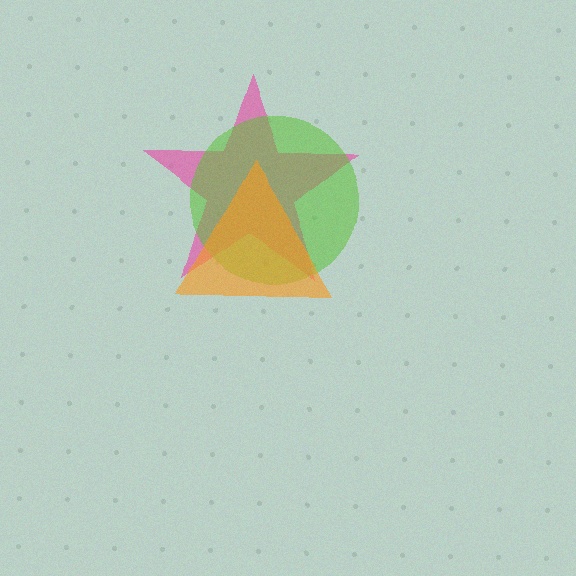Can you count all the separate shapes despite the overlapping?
Yes, there are 3 separate shapes.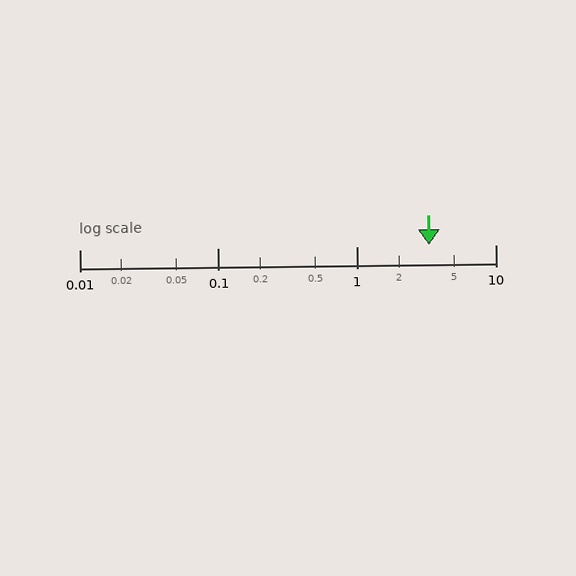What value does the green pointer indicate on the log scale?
The pointer indicates approximately 3.3.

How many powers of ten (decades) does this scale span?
The scale spans 3 decades, from 0.01 to 10.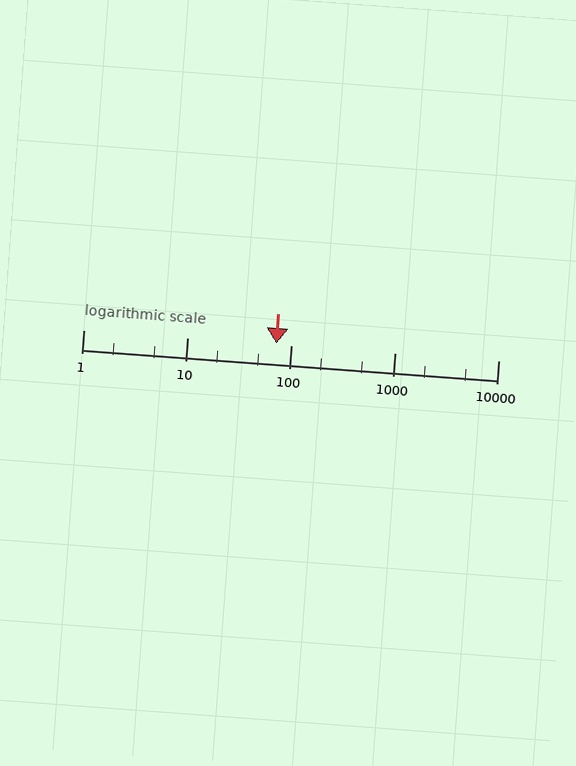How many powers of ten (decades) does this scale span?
The scale spans 4 decades, from 1 to 10000.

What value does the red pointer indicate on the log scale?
The pointer indicates approximately 72.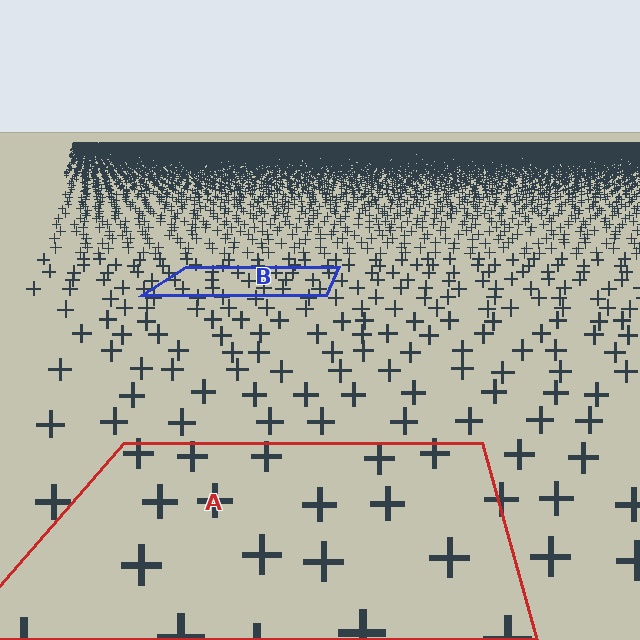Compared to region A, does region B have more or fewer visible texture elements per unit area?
Region B has more texture elements per unit area — they are packed more densely because it is farther away.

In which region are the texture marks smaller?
The texture marks are smaller in region B, because it is farther away.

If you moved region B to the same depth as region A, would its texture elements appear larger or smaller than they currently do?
They would appear larger. At a closer depth, the same texture elements are projected at a bigger on-screen size.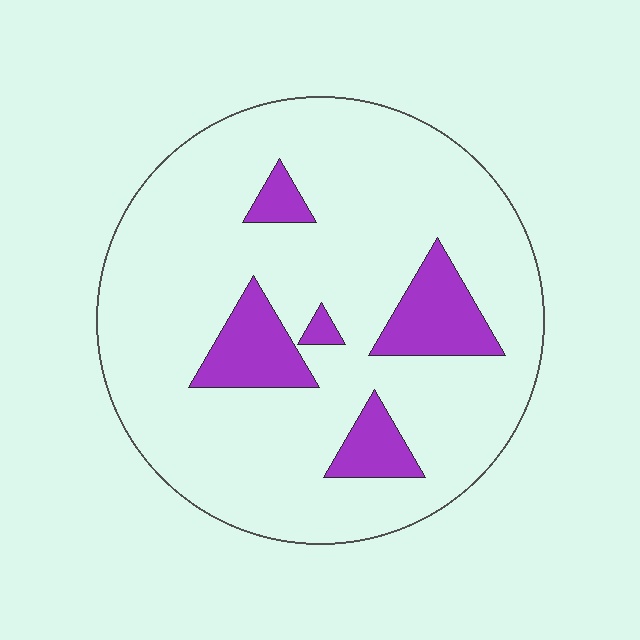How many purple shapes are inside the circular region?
5.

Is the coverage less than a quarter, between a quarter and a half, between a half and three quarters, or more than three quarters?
Less than a quarter.